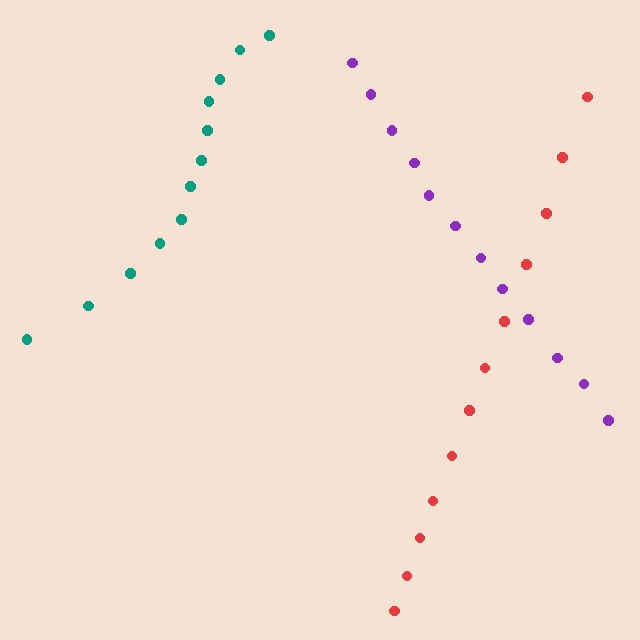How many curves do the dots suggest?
There are 3 distinct paths.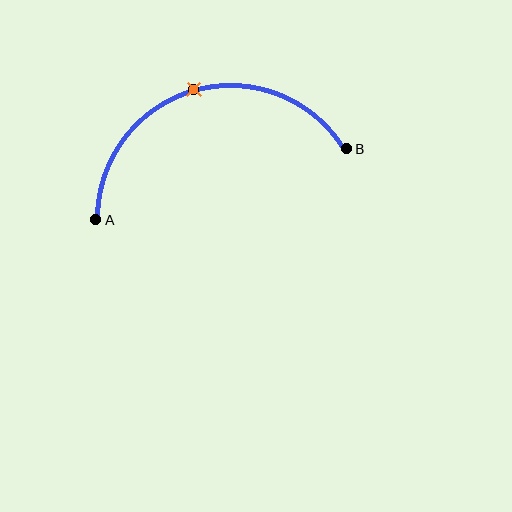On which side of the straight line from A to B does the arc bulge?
The arc bulges above the straight line connecting A and B.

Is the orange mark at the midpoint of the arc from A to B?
Yes. The orange mark lies on the arc at equal arc-length from both A and B — it is the arc midpoint.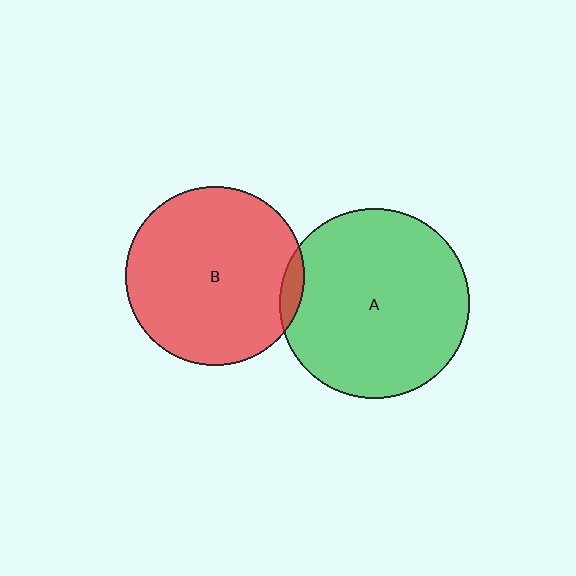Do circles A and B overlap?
Yes.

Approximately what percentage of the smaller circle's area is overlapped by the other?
Approximately 5%.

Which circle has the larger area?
Circle A (green).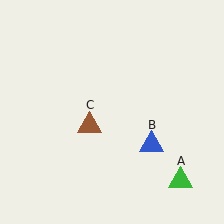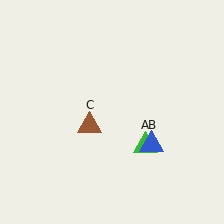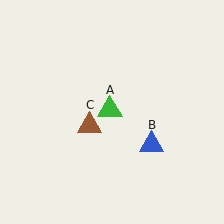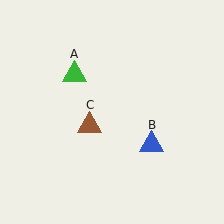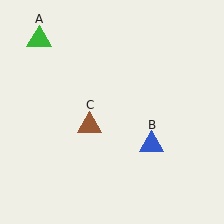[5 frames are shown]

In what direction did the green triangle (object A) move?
The green triangle (object A) moved up and to the left.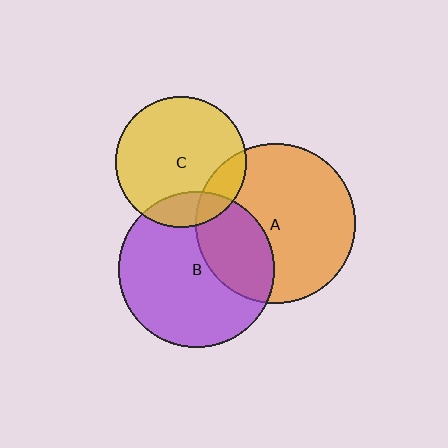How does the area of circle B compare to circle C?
Approximately 1.4 times.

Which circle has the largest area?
Circle A (orange).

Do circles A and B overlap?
Yes.